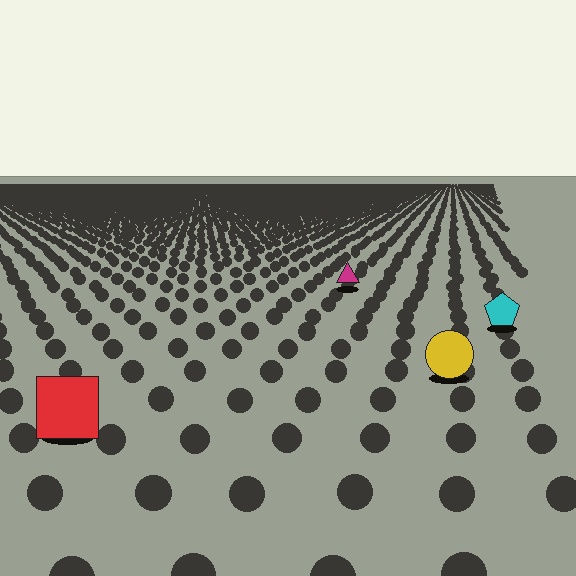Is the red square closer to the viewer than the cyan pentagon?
Yes. The red square is closer — you can tell from the texture gradient: the ground texture is coarser near it.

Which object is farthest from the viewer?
The magenta triangle is farthest from the viewer. It appears smaller and the ground texture around it is denser.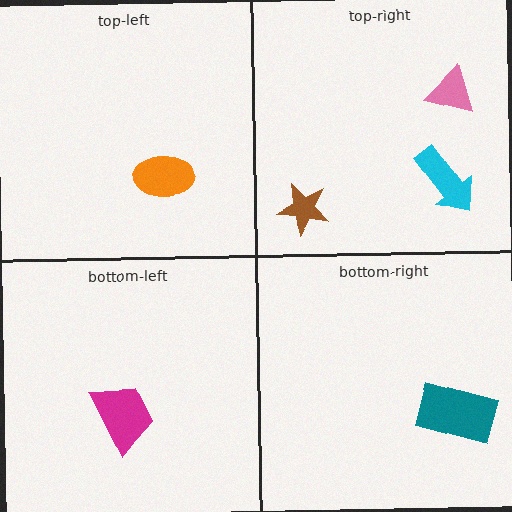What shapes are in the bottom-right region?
The teal rectangle.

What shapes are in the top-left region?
The orange ellipse.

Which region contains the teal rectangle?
The bottom-right region.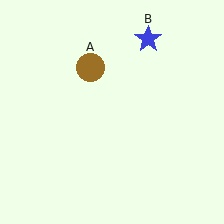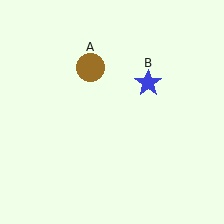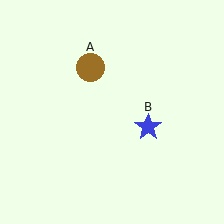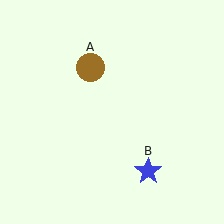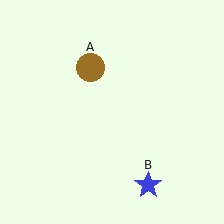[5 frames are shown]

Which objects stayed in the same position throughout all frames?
Brown circle (object A) remained stationary.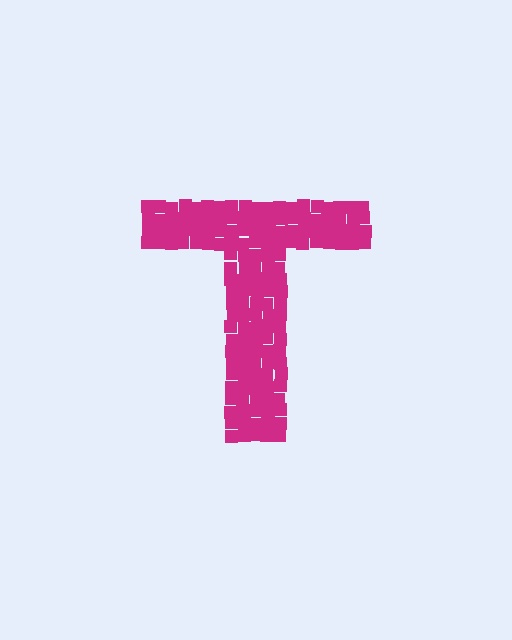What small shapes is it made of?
It is made of small squares.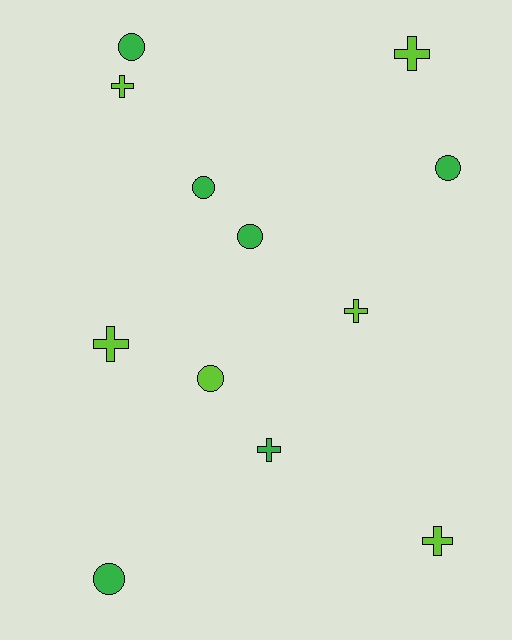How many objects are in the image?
There are 12 objects.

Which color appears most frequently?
Green, with 6 objects.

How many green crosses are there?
There is 1 green cross.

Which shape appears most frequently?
Circle, with 6 objects.